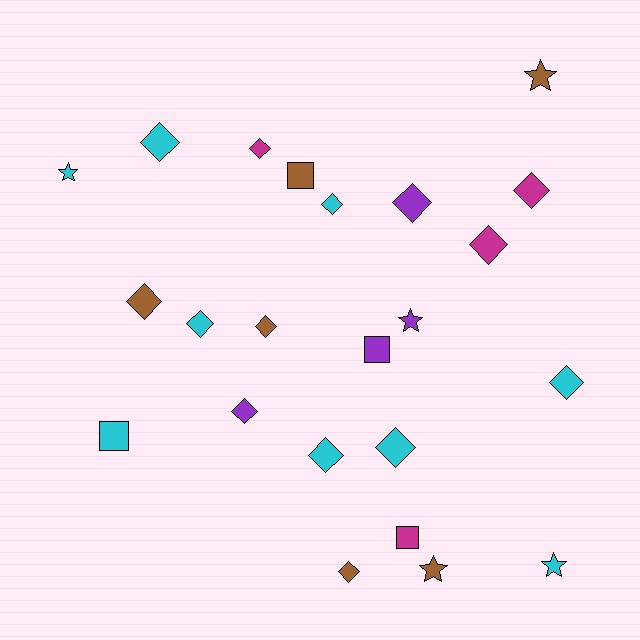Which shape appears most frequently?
Diamond, with 14 objects.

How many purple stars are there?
There is 1 purple star.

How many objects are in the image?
There are 23 objects.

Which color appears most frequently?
Cyan, with 9 objects.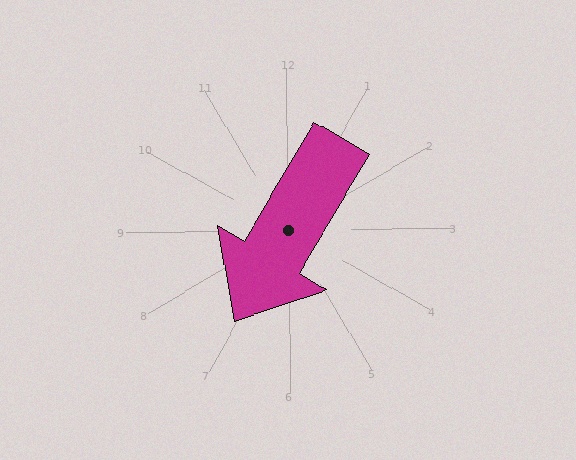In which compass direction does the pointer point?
Southwest.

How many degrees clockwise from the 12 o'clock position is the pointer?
Approximately 211 degrees.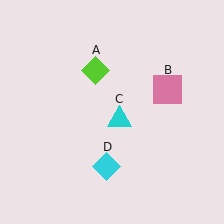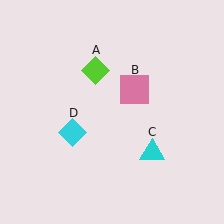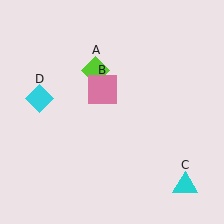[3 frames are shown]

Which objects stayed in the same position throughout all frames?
Lime diamond (object A) remained stationary.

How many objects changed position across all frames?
3 objects changed position: pink square (object B), cyan triangle (object C), cyan diamond (object D).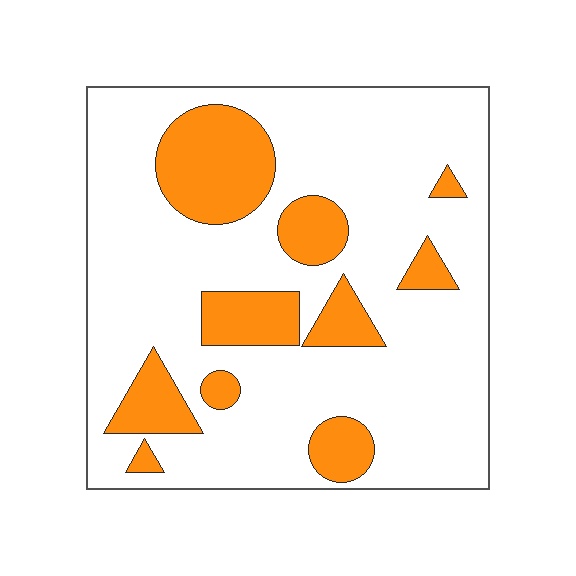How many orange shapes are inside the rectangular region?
10.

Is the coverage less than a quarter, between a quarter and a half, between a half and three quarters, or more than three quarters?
Less than a quarter.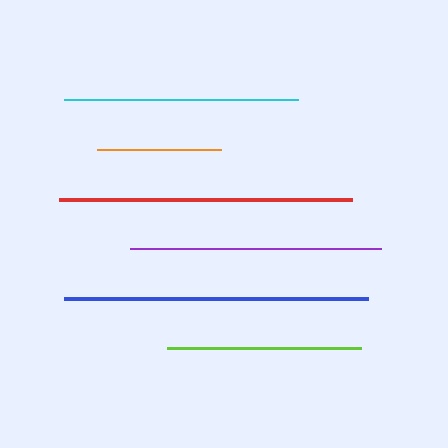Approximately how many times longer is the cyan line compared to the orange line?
The cyan line is approximately 1.9 times the length of the orange line.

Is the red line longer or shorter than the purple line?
The red line is longer than the purple line.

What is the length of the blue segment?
The blue segment is approximately 304 pixels long.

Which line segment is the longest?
The blue line is the longest at approximately 304 pixels.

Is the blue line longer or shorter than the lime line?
The blue line is longer than the lime line.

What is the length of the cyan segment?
The cyan segment is approximately 234 pixels long.